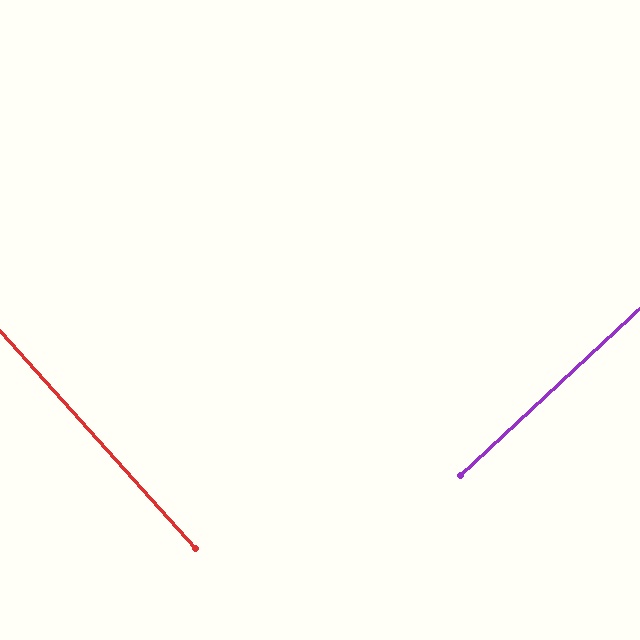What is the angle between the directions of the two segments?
Approximately 89 degrees.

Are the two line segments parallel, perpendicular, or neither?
Perpendicular — they meet at approximately 89°.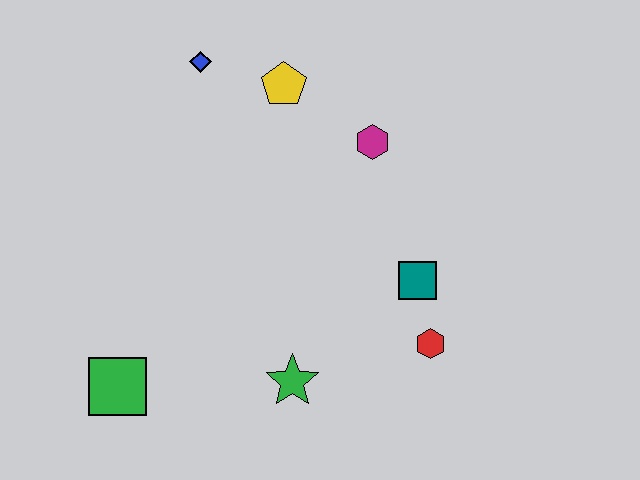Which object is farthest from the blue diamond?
The red hexagon is farthest from the blue diamond.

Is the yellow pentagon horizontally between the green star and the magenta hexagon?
No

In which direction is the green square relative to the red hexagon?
The green square is to the left of the red hexagon.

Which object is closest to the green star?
The red hexagon is closest to the green star.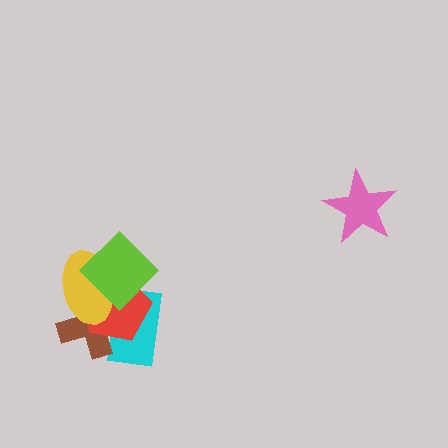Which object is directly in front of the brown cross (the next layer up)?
The red pentagon is directly in front of the brown cross.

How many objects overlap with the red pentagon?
4 objects overlap with the red pentagon.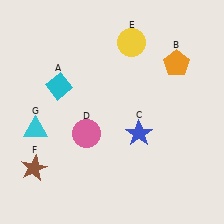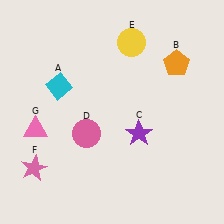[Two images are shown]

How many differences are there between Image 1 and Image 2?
There are 3 differences between the two images.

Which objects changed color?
C changed from blue to purple. F changed from brown to pink. G changed from cyan to pink.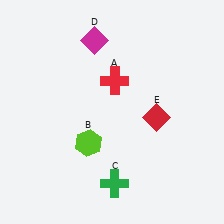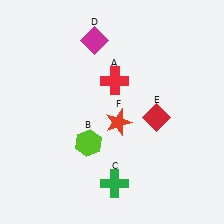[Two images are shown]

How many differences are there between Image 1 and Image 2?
There is 1 difference between the two images.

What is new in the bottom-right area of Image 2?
A red star (F) was added in the bottom-right area of Image 2.